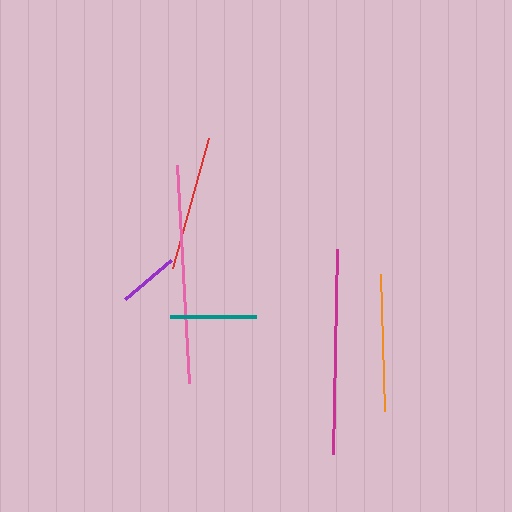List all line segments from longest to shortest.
From longest to shortest: pink, magenta, orange, red, teal, purple.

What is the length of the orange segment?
The orange segment is approximately 137 pixels long.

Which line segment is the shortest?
The purple line is the shortest at approximately 61 pixels.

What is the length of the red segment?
The red segment is approximately 134 pixels long.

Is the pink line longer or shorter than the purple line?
The pink line is longer than the purple line.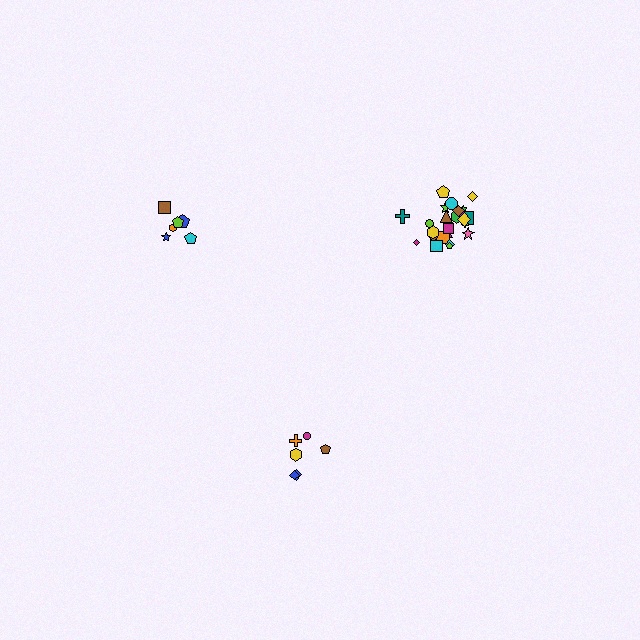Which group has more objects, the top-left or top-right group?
The top-right group.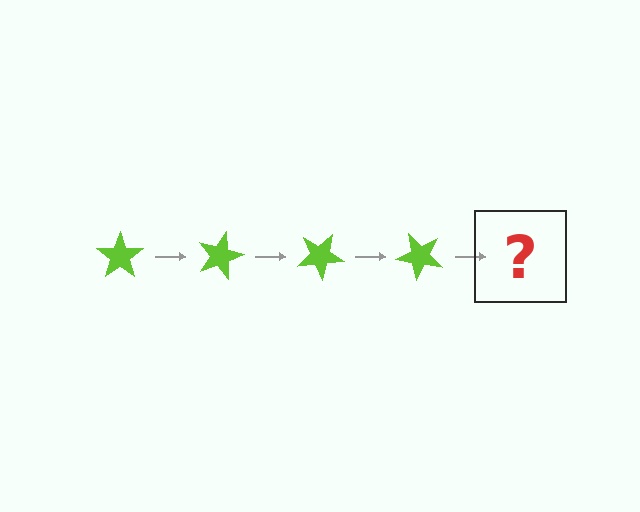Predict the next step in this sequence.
The next step is a lime star rotated 60 degrees.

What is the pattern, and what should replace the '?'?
The pattern is that the star rotates 15 degrees each step. The '?' should be a lime star rotated 60 degrees.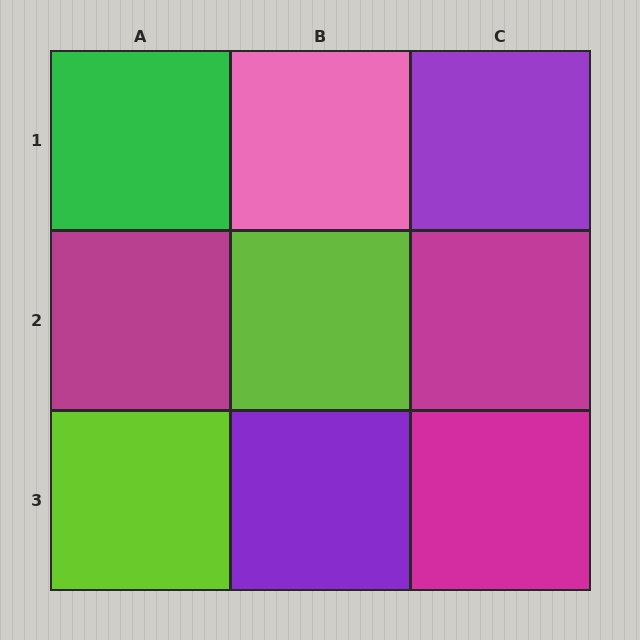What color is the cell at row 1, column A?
Green.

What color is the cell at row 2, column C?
Magenta.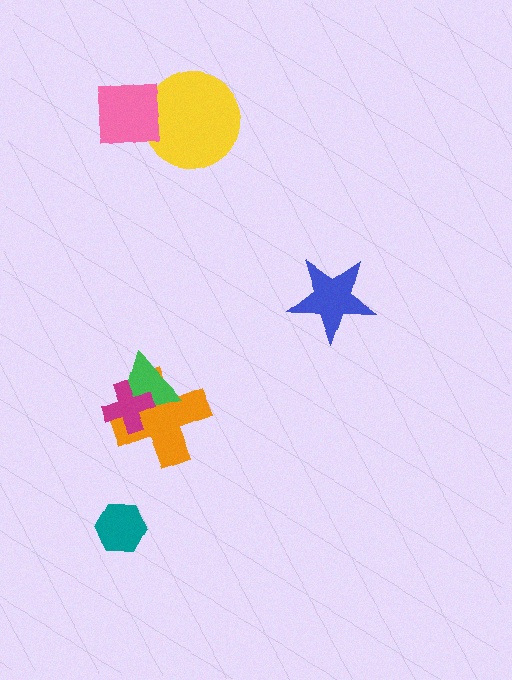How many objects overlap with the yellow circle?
1 object overlaps with the yellow circle.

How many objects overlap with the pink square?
1 object overlaps with the pink square.